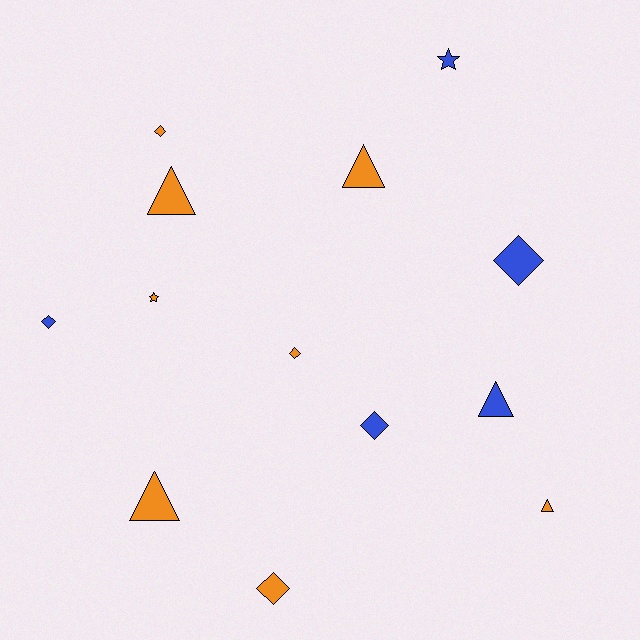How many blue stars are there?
There is 1 blue star.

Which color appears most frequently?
Orange, with 8 objects.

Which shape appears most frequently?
Diamond, with 6 objects.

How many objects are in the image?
There are 13 objects.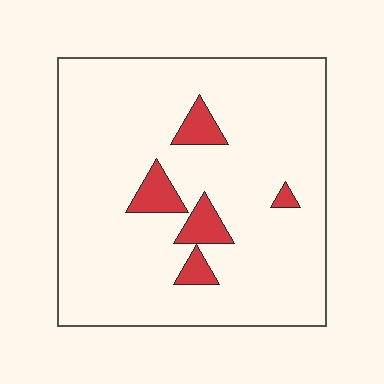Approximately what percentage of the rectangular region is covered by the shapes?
Approximately 10%.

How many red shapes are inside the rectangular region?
5.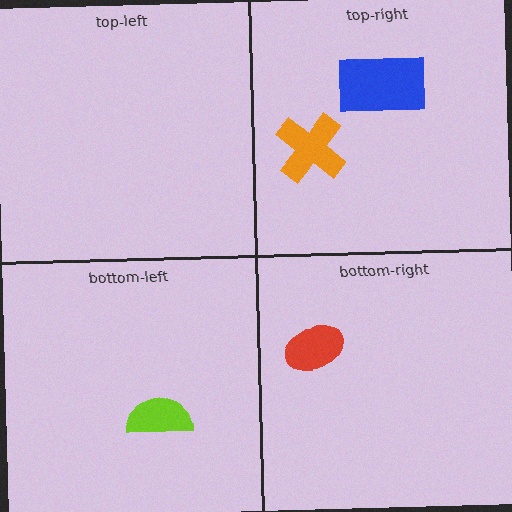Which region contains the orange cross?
The top-right region.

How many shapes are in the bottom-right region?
1.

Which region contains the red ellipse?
The bottom-right region.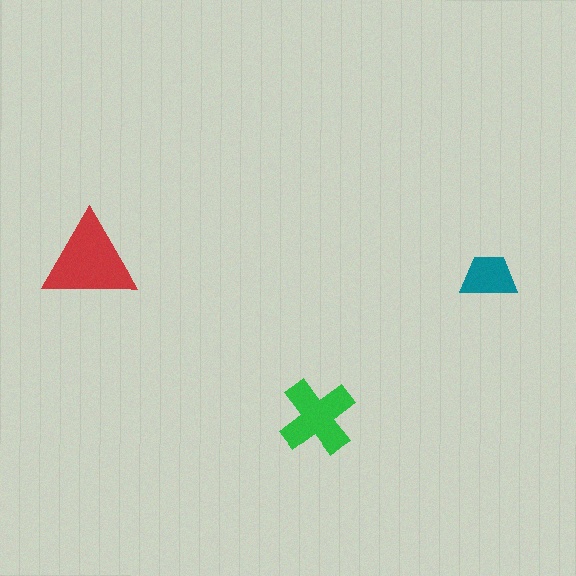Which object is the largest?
The red triangle.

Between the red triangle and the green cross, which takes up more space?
The red triangle.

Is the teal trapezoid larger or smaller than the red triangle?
Smaller.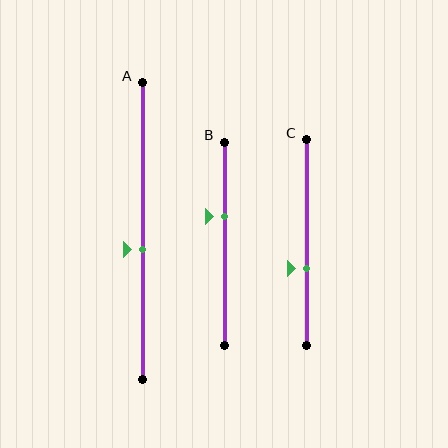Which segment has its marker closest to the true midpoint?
Segment A has its marker closest to the true midpoint.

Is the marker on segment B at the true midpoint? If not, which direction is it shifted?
No, the marker on segment B is shifted upward by about 13% of the segment length.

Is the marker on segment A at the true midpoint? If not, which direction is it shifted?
No, the marker on segment A is shifted downward by about 6% of the segment length.